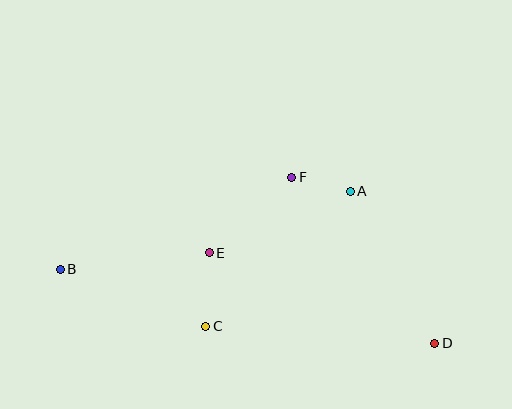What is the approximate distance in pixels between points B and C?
The distance between B and C is approximately 156 pixels.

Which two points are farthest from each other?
Points B and D are farthest from each other.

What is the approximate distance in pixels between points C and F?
The distance between C and F is approximately 172 pixels.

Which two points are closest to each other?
Points A and F are closest to each other.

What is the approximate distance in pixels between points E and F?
The distance between E and F is approximately 112 pixels.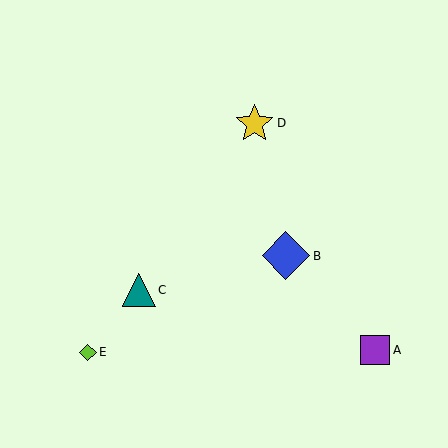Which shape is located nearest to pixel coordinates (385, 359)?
The purple square (labeled A) at (375, 350) is nearest to that location.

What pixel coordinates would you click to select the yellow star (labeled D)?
Click at (255, 123) to select the yellow star D.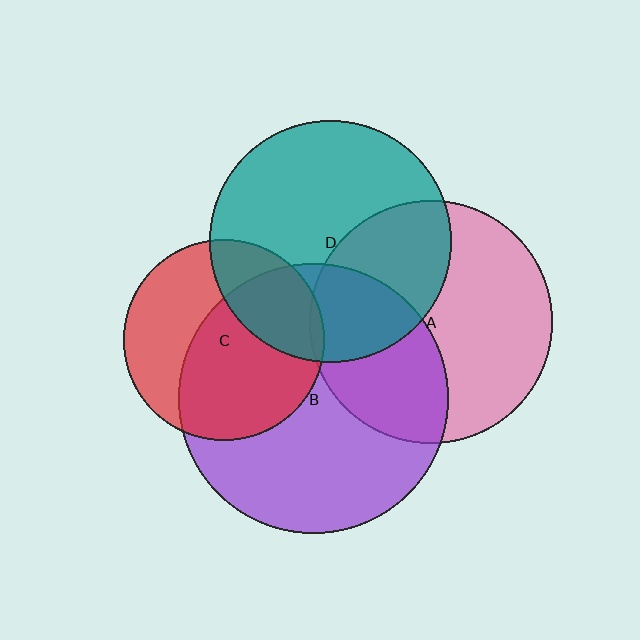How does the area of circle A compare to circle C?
Approximately 1.5 times.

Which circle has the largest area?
Circle B (purple).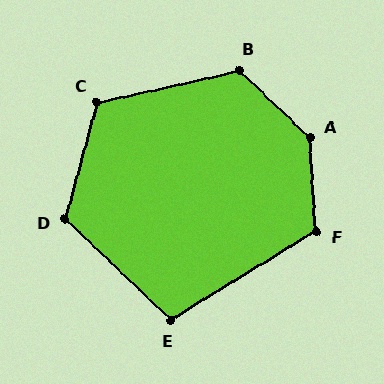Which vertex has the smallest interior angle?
E, at approximately 105 degrees.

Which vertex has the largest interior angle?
A, at approximately 137 degrees.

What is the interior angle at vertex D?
Approximately 118 degrees (obtuse).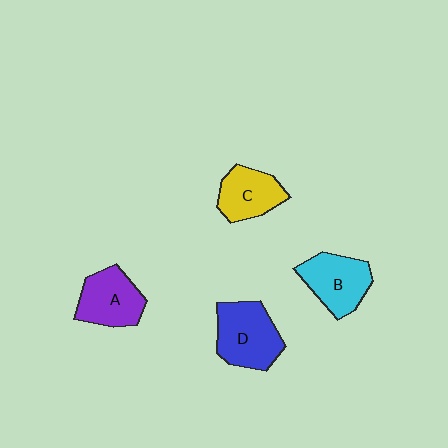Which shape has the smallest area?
Shape C (yellow).